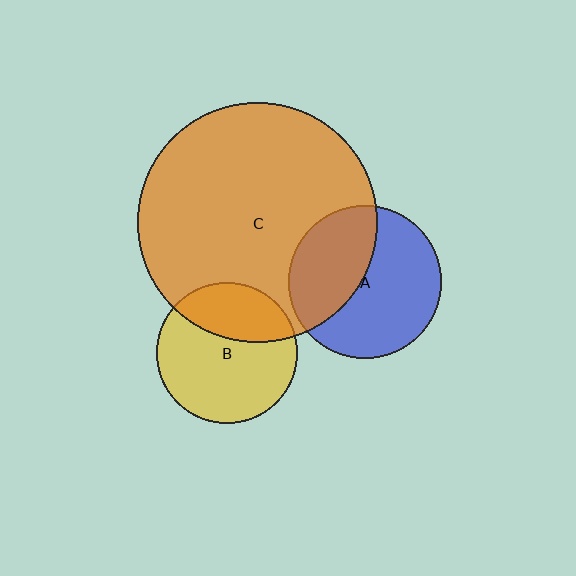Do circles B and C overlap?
Yes.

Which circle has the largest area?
Circle C (orange).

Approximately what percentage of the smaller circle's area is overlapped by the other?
Approximately 30%.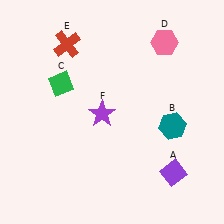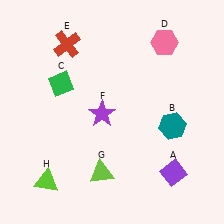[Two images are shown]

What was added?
A lime triangle (G), a lime triangle (H) were added in Image 2.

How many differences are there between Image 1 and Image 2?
There are 2 differences between the two images.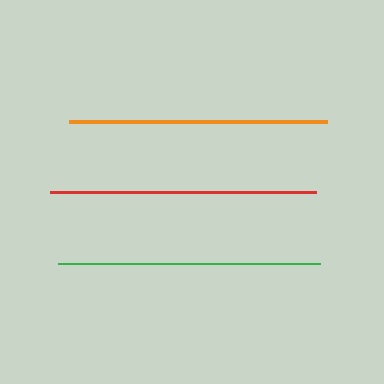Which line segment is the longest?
The red line is the longest at approximately 266 pixels.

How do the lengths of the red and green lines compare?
The red and green lines are approximately the same length.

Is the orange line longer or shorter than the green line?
The green line is longer than the orange line.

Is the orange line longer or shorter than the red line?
The red line is longer than the orange line.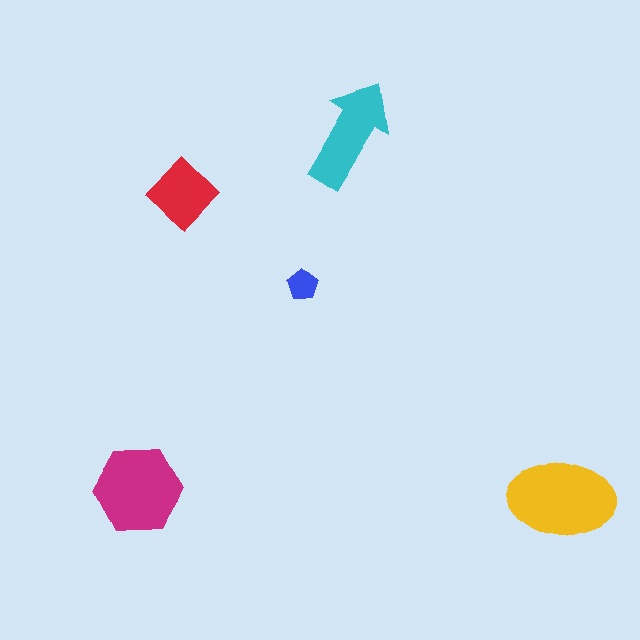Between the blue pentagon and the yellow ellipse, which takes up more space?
The yellow ellipse.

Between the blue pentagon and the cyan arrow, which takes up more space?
The cyan arrow.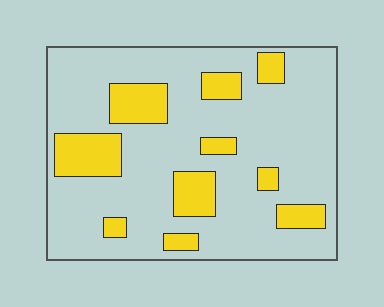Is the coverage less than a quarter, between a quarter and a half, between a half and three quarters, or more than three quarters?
Less than a quarter.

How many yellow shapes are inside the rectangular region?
10.